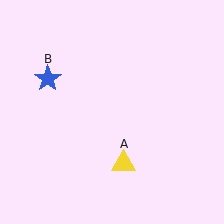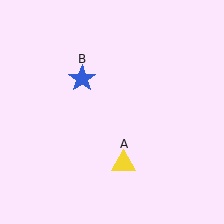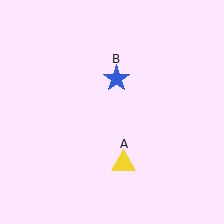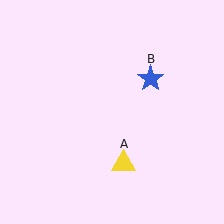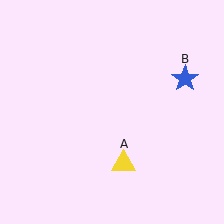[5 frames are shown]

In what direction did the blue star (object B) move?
The blue star (object B) moved right.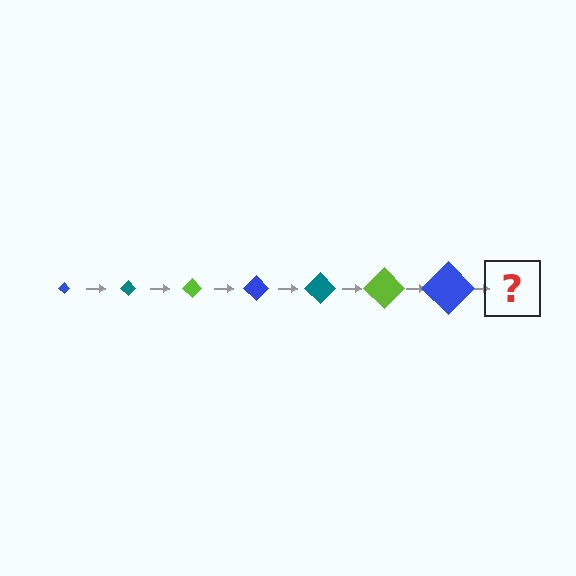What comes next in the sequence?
The next element should be a teal diamond, larger than the previous one.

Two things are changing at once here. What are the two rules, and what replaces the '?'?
The two rules are that the diamond grows larger each step and the color cycles through blue, teal, and lime. The '?' should be a teal diamond, larger than the previous one.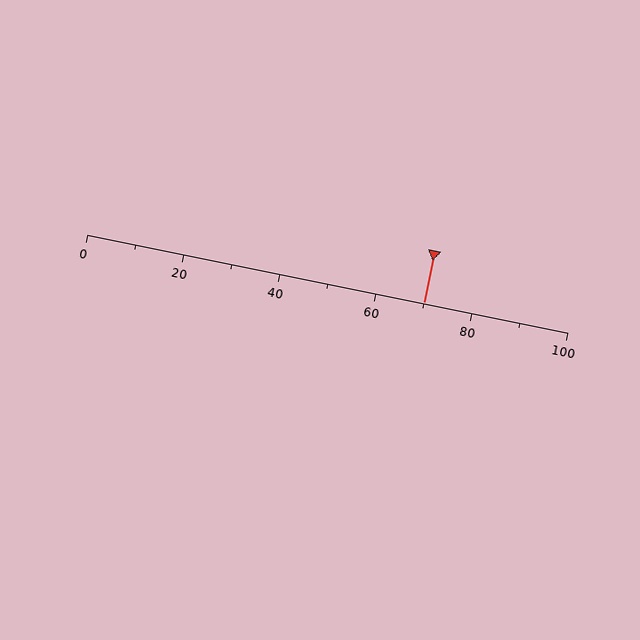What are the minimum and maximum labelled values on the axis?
The axis runs from 0 to 100.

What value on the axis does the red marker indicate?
The marker indicates approximately 70.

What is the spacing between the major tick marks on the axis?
The major ticks are spaced 20 apart.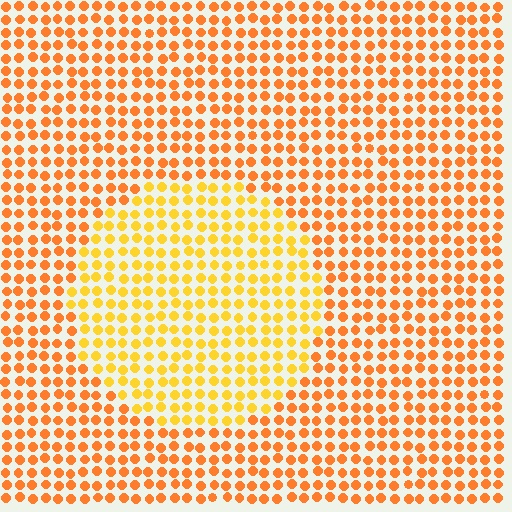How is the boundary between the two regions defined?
The boundary is defined purely by a slight shift in hue (about 25 degrees). Spacing, size, and orientation are identical on both sides.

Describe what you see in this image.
The image is filled with small orange elements in a uniform arrangement. A circle-shaped region is visible where the elements are tinted to a slightly different hue, forming a subtle color boundary.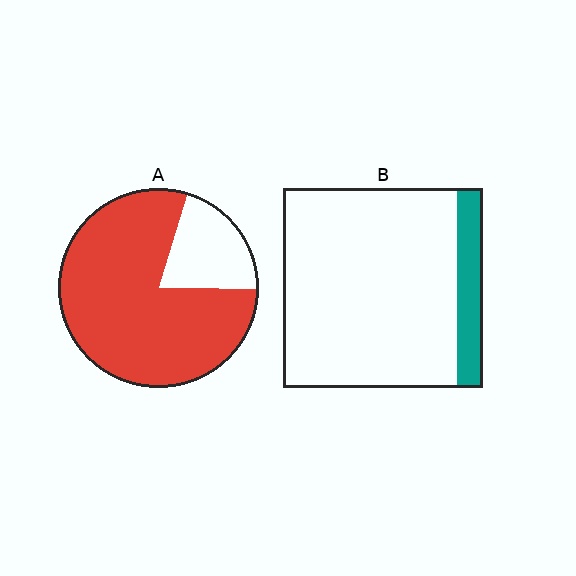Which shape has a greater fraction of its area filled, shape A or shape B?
Shape A.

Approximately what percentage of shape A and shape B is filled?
A is approximately 80% and B is approximately 15%.